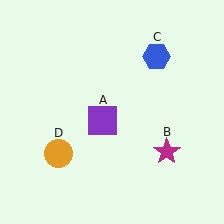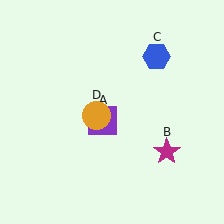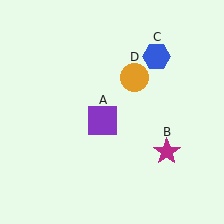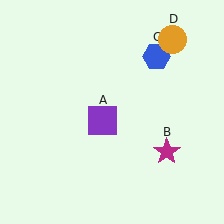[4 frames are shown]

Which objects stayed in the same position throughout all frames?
Purple square (object A) and magenta star (object B) and blue hexagon (object C) remained stationary.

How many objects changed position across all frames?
1 object changed position: orange circle (object D).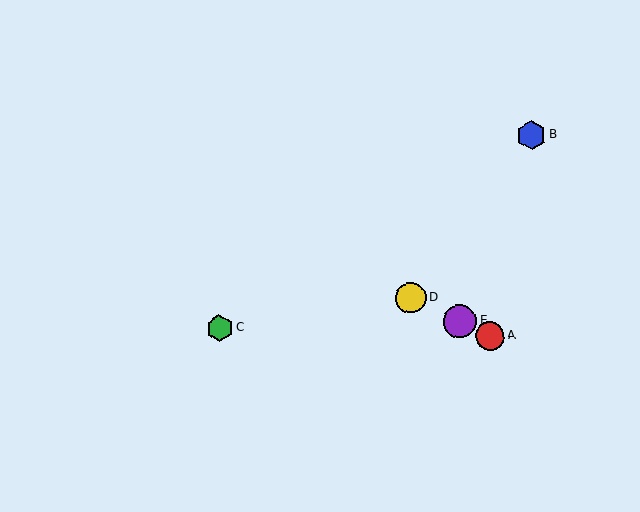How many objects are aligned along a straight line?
3 objects (A, D, E) are aligned along a straight line.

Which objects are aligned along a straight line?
Objects A, D, E are aligned along a straight line.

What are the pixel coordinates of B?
Object B is at (531, 135).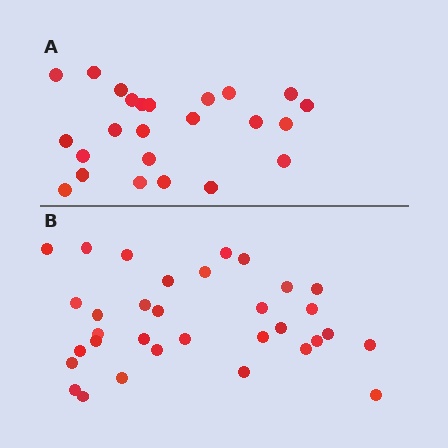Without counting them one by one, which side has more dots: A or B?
Region B (the bottom region) has more dots.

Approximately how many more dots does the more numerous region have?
Region B has roughly 8 or so more dots than region A.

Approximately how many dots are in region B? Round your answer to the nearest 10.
About 30 dots. (The exact count is 33, which rounds to 30.)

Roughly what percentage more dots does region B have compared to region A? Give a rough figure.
About 40% more.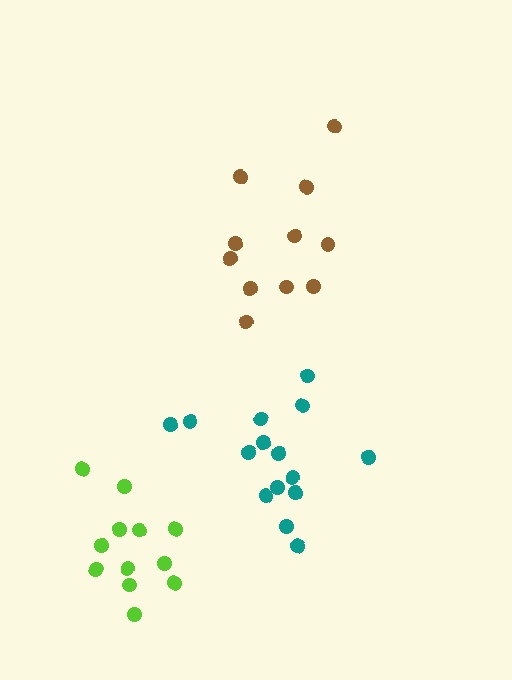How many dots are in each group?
Group 1: 12 dots, Group 2: 15 dots, Group 3: 11 dots (38 total).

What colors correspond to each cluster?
The clusters are colored: lime, teal, brown.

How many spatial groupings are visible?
There are 3 spatial groupings.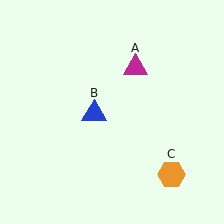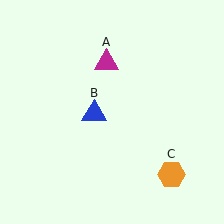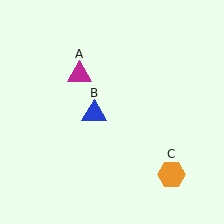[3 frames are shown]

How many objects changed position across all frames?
1 object changed position: magenta triangle (object A).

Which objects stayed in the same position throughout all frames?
Blue triangle (object B) and orange hexagon (object C) remained stationary.